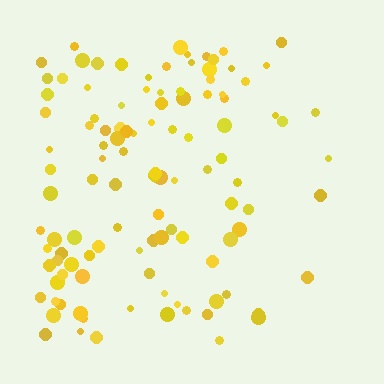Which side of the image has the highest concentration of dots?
The left.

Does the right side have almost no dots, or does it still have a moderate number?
Still a moderate number, just noticeably fewer than the left.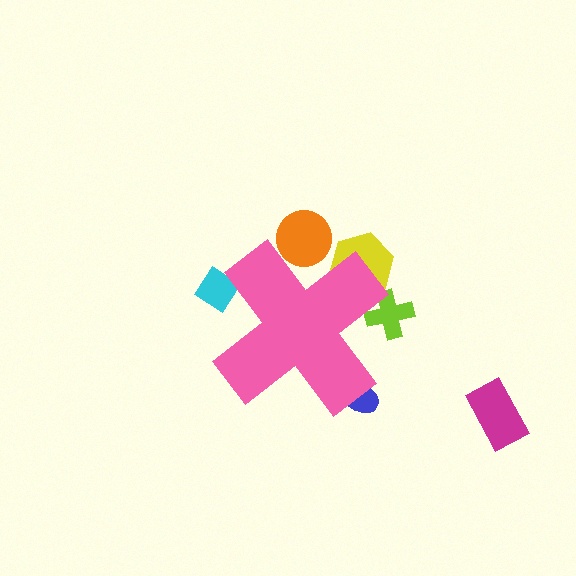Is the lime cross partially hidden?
Yes, the lime cross is partially hidden behind the pink cross.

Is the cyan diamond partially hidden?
Yes, the cyan diamond is partially hidden behind the pink cross.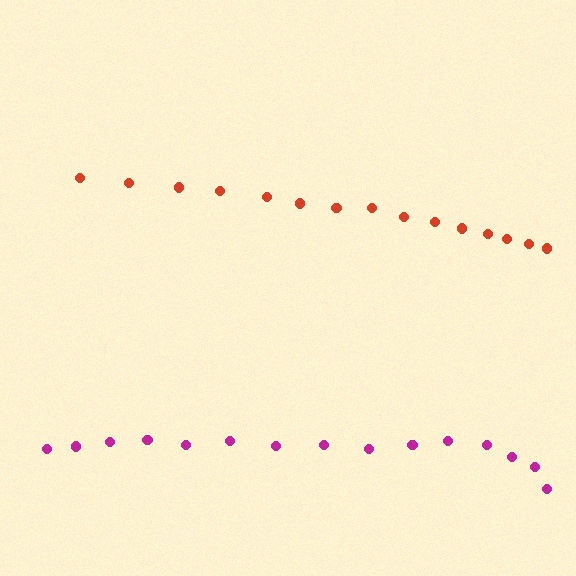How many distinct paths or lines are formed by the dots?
There are 2 distinct paths.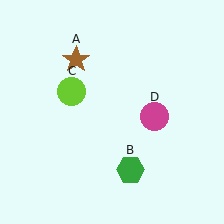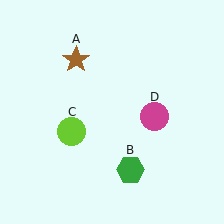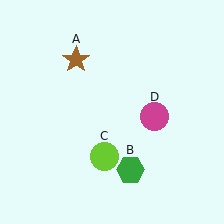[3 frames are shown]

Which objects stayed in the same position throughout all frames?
Brown star (object A) and green hexagon (object B) and magenta circle (object D) remained stationary.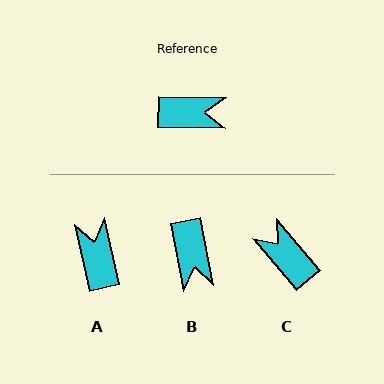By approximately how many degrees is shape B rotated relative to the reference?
Approximately 78 degrees clockwise.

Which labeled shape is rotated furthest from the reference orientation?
C, about 131 degrees away.